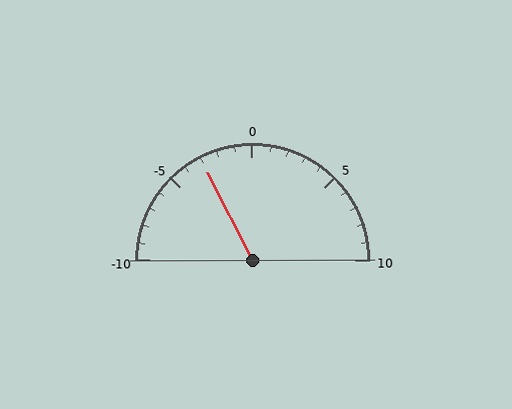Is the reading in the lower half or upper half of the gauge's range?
The reading is in the lower half of the range (-10 to 10).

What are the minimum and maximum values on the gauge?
The gauge ranges from -10 to 10.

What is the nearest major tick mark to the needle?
The nearest major tick mark is -5.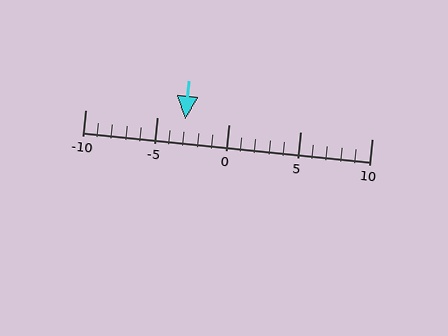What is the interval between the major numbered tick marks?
The major tick marks are spaced 5 units apart.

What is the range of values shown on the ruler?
The ruler shows values from -10 to 10.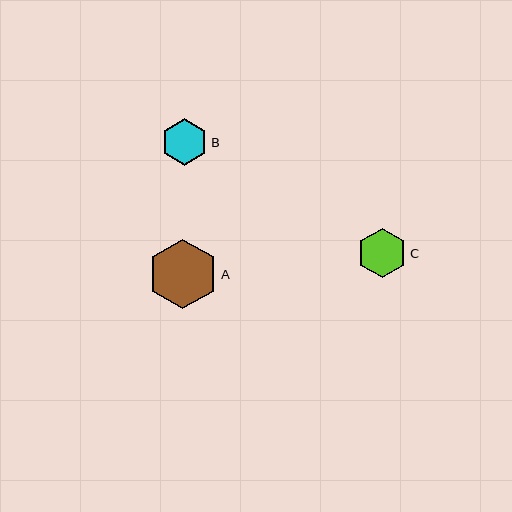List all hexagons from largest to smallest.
From largest to smallest: A, C, B.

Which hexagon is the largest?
Hexagon A is the largest with a size of approximately 70 pixels.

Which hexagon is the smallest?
Hexagon B is the smallest with a size of approximately 47 pixels.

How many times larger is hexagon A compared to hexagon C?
Hexagon A is approximately 1.4 times the size of hexagon C.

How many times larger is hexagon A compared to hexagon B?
Hexagon A is approximately 1.5 times the size of hexagon B.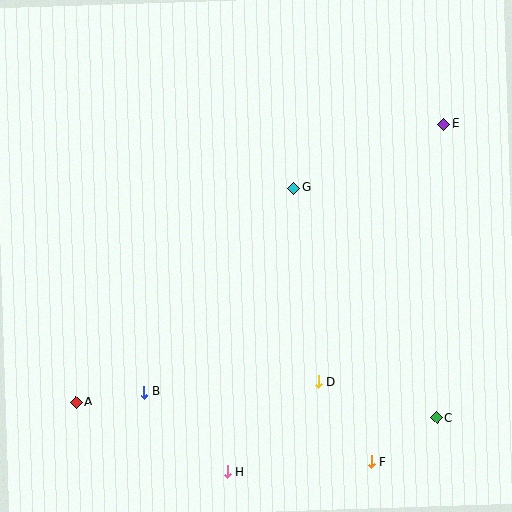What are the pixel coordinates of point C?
Point C is at (437, 418).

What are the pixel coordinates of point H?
Point H is at (227, 472).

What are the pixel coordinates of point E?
Point E is at (444, 124).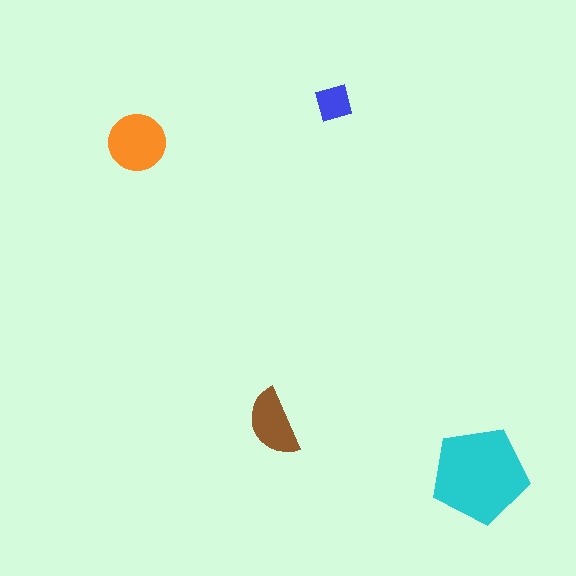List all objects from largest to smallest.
The cyan pentagon, the orange circle, the brown semicircle, the blue square.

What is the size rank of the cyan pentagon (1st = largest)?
1st.